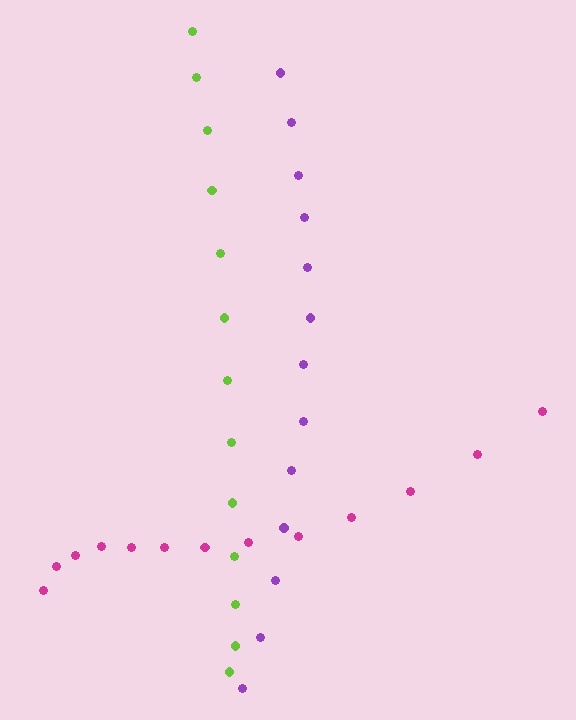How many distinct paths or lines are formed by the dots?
There are 3 distinct paths.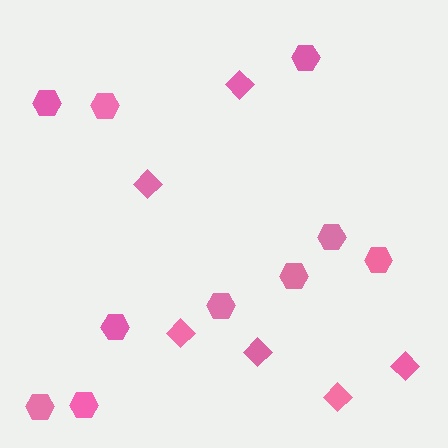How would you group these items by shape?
There are 2 groups: one group of diamonds (6) and one group of hexagons (10).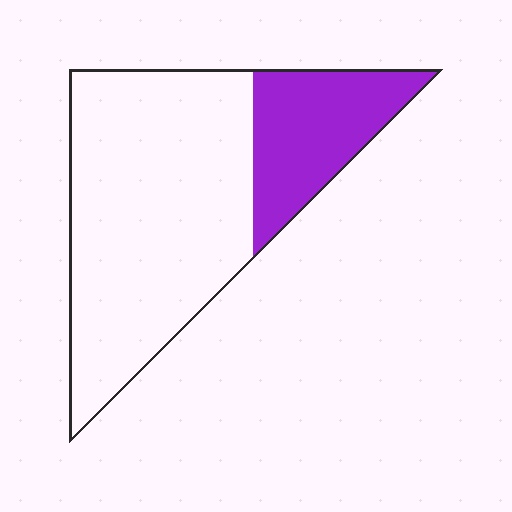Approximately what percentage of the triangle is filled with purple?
Approximately 25%.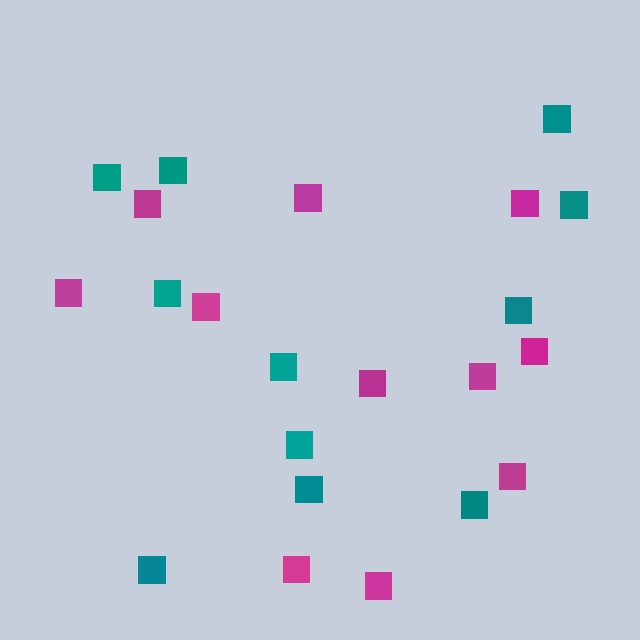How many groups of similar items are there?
There are 2 groups: one group of teal squares (11) and one group of magenta squares (11).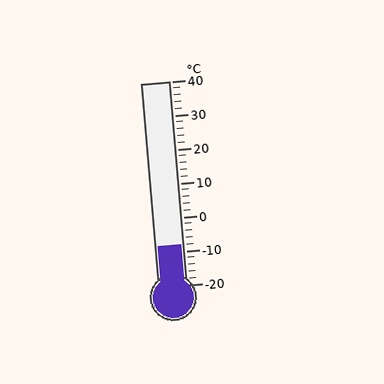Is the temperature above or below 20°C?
The temperature is below 20°C.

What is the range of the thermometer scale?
The thermometer scale ranges from -20°C to 40°C.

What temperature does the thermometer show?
The thermometer shows approximately -8°C.